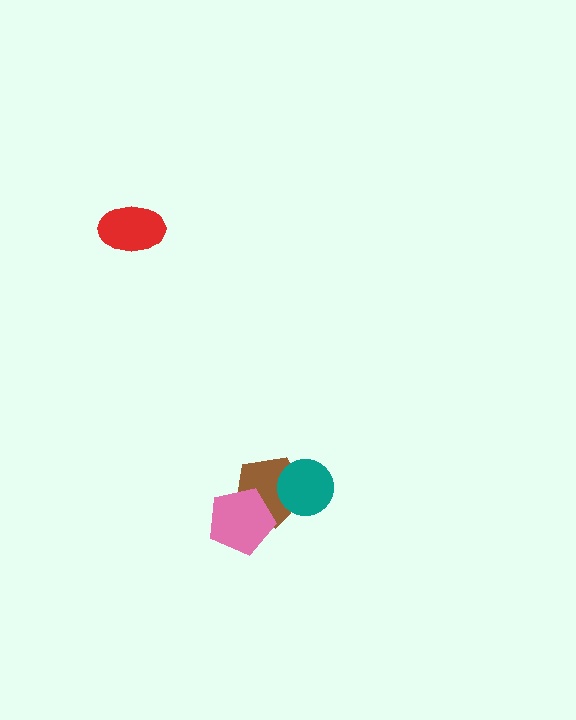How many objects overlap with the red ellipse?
0 objects overlap with the red ellipse.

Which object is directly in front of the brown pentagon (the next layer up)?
The pink pentagon is directly in front of the brown pentagon.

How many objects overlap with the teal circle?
1 object overlaps with the teal circle.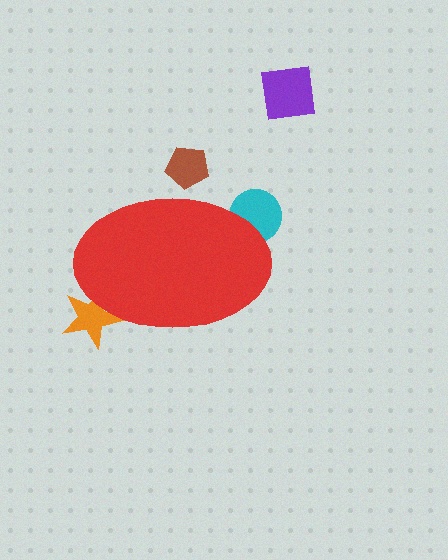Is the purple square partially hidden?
No, the purple square is fully visible.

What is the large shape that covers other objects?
A red ellipse.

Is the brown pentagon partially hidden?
Yes, the brown pentagon is partially hidden behind the red ellipse.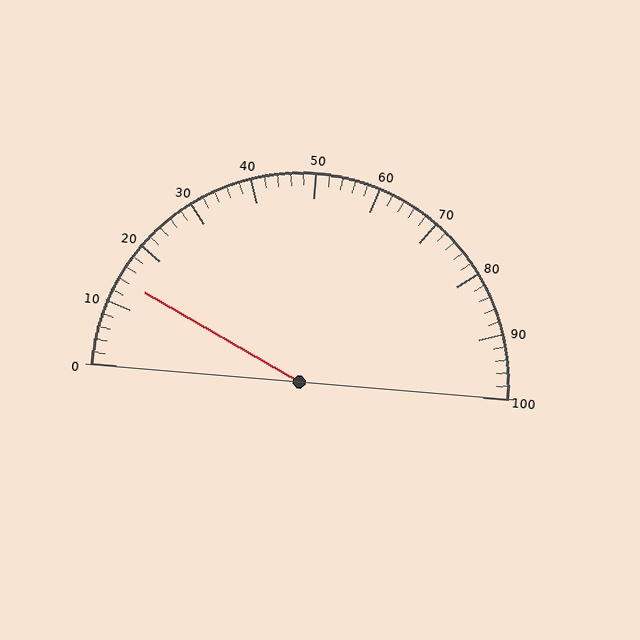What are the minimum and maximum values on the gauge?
The gauge ranges from 0 to 100.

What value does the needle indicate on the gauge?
The needle indicates approximately 14.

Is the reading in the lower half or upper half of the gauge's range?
The reading is in the lower half of the range (0 to 100).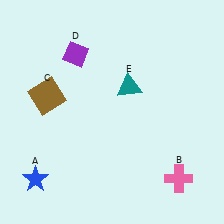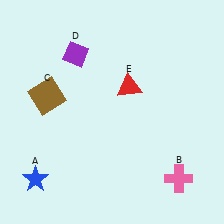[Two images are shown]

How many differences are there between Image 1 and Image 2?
There is 1 difference between the two images.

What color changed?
The triangle (E) changed from teal in Image 1 to red in Image 2.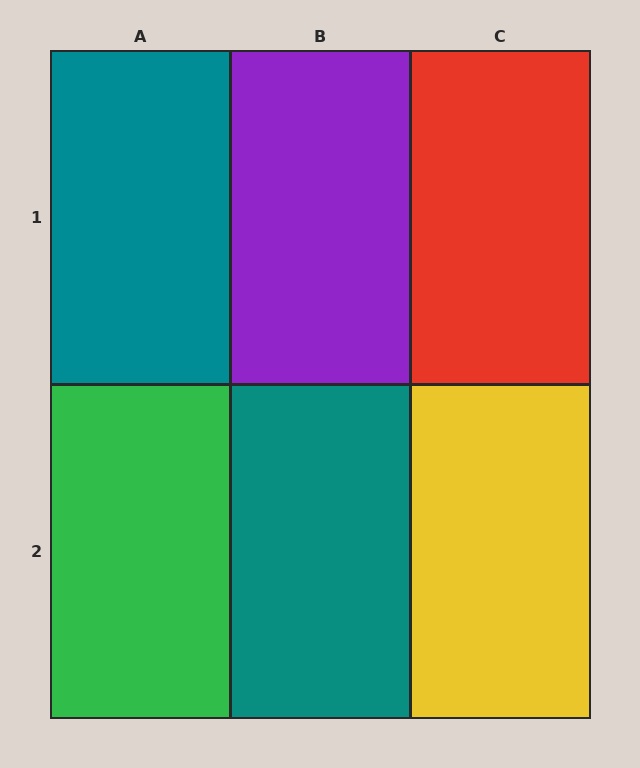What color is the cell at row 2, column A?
Green.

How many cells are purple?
1 cell is purple.